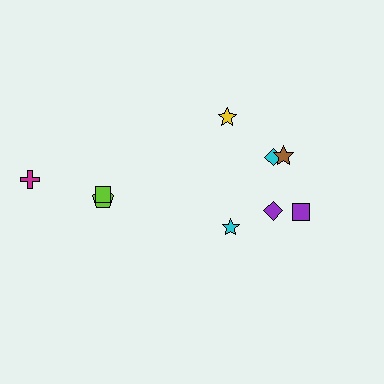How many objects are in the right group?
There are 6 objects.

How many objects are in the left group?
There are 3 objects.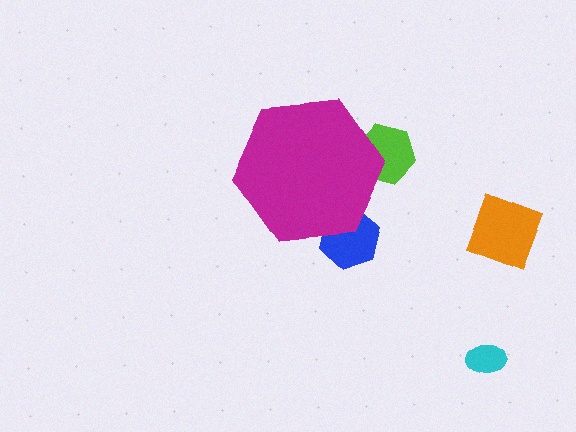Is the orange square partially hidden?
No, the orange square is fully visible.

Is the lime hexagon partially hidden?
Yes, the lime hexagon is partially hidden behind the magenta hexagon.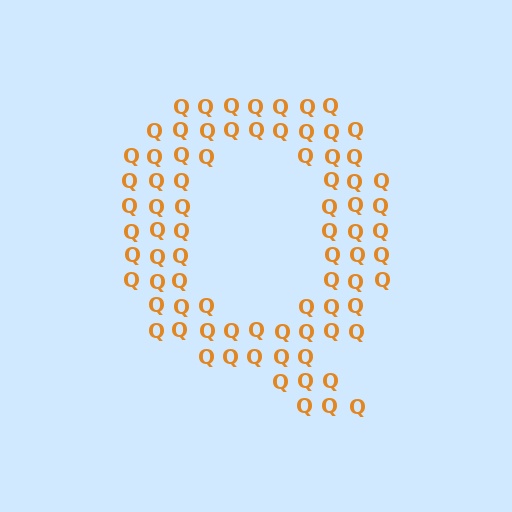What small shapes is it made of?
It is made of small letter Q's.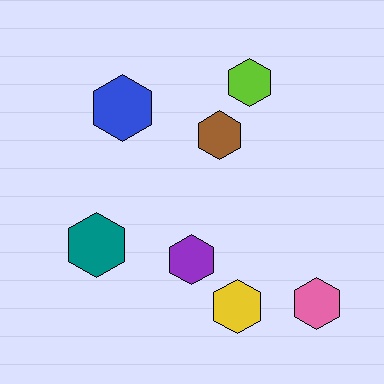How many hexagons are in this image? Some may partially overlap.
There are 7 hexagons.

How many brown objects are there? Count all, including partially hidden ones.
There is 1 brown object.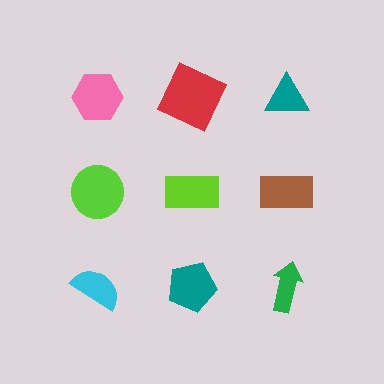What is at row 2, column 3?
A brown rectangle.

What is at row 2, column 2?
A lime rectangle.